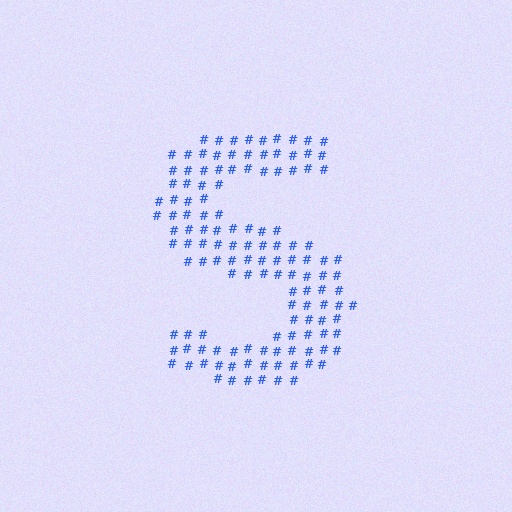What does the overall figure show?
The overall figure shows the letter S.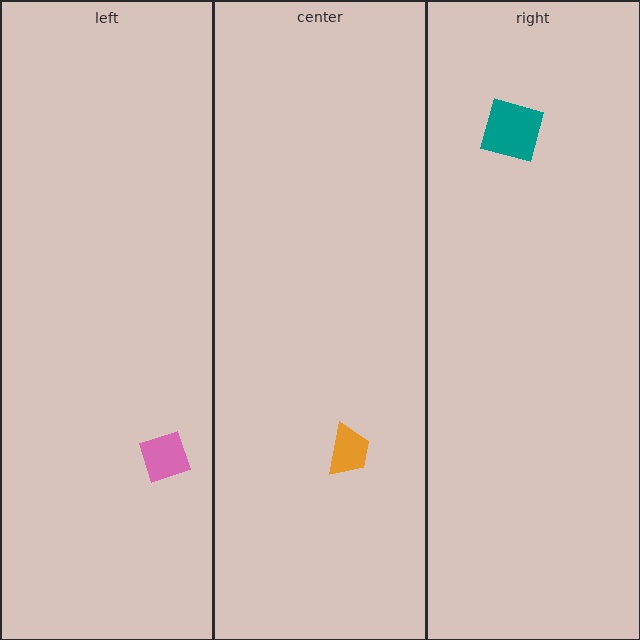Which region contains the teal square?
The right region.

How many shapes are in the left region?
1.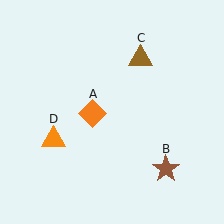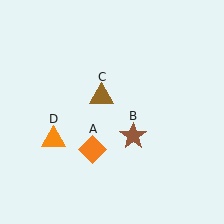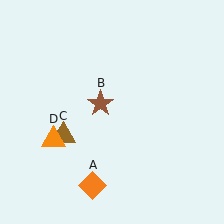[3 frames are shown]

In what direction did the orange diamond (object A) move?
The orange diamond (object A) moved down.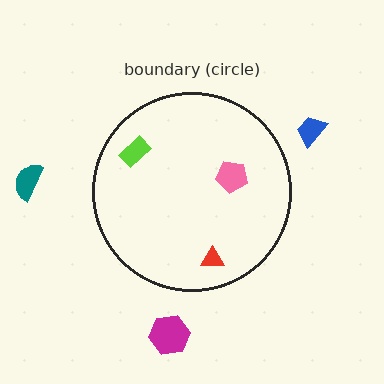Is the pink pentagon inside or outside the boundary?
Inside.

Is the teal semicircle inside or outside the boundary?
Outside.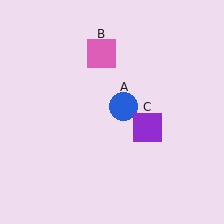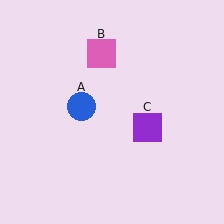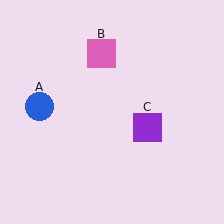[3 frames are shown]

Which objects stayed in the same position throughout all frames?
Pink square (object B) and purple square (object C) remained stationary.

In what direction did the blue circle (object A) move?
The blue circle (object A) moved left.